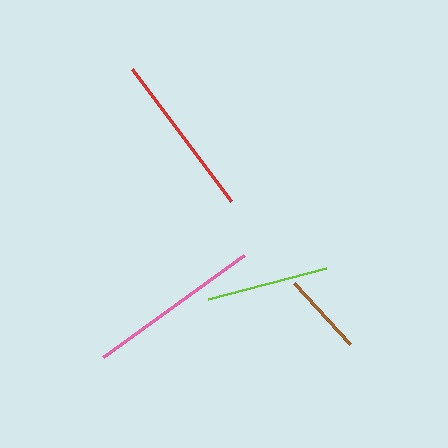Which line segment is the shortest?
The brown line is the shortest at approximately 83 pixels.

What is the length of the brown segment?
The brown segment is approximately 83 pixels long.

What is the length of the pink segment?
The pink segment is approximately 173 pixels long.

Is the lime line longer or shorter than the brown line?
The lime line is longer than the brown line.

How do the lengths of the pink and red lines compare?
The pink and red lines are approximately the same length.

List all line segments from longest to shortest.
From longest to shortest: pink, red, lime, brown.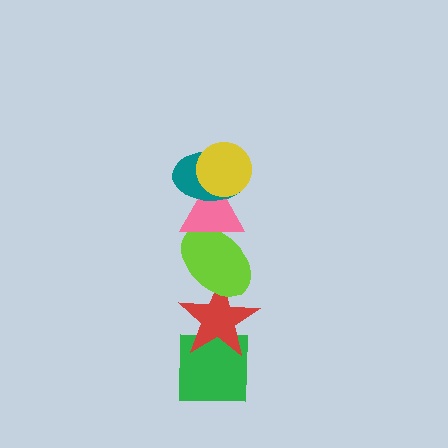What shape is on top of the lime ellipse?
The pink triangle is on top of the lime ellipse.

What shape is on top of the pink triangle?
The teal ellipse is on top of the pink triangle.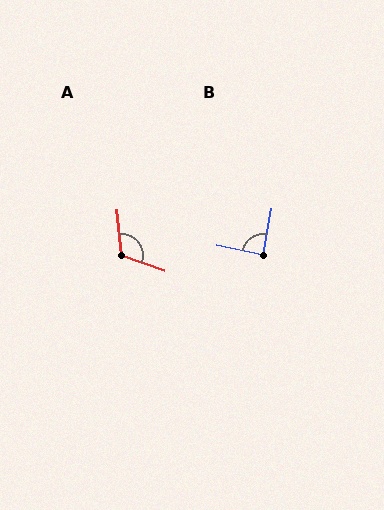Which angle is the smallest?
B, at approximately 88 degrees.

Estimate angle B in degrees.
Approximately 88 degrees.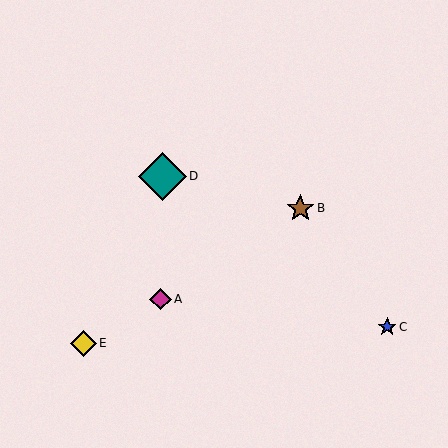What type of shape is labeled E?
Shape E is a yellow diamond.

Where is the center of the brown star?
The center of the brown star is at (300, 208).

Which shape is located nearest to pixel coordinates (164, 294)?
The magenta diamond (labeled A) at (160, 299) is nearest to that location.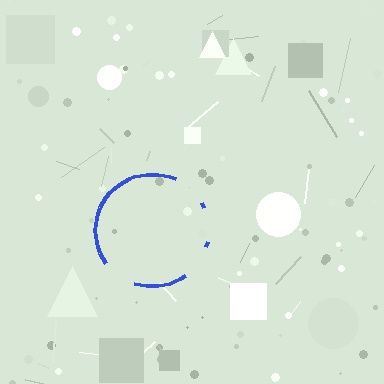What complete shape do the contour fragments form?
The contour fragments form a circle.